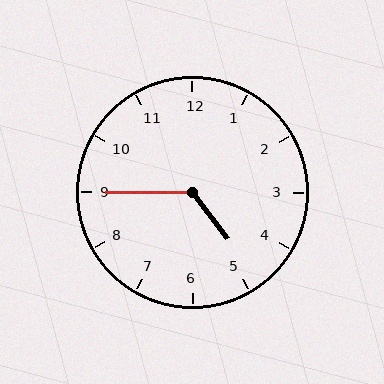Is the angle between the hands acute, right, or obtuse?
It is obtuse.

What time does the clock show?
4:45.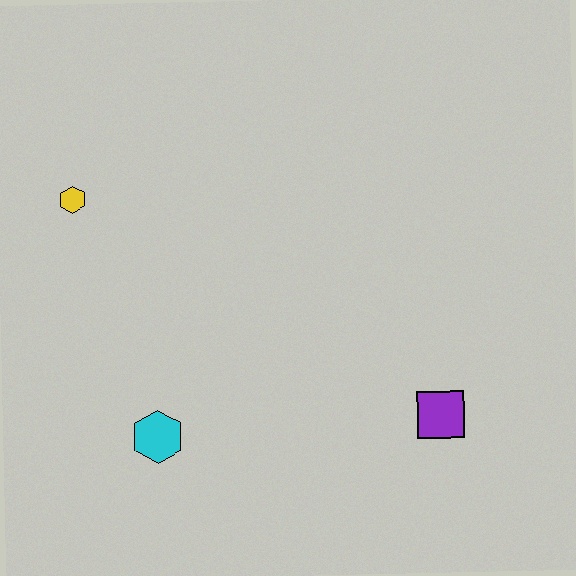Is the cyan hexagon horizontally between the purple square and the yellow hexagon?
Yes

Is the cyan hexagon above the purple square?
No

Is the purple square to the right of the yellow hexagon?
Yes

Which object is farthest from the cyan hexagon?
The purple square is farthest from the cyan hexagon.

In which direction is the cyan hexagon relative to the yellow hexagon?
The cyan hexagon is below the yellow hexagon.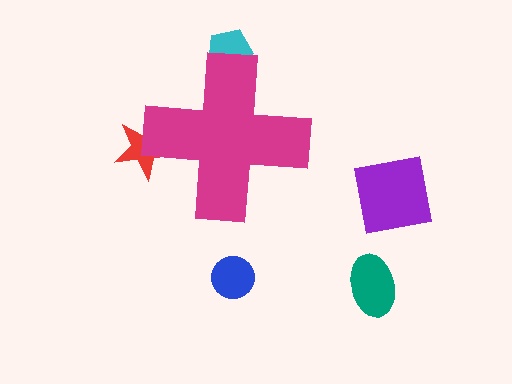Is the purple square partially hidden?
No, the purple square is fully visible.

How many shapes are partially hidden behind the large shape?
2 shapes are partially hidden.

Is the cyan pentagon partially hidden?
Yes, the cyan pentagon is partially hidden behind the magenta cross.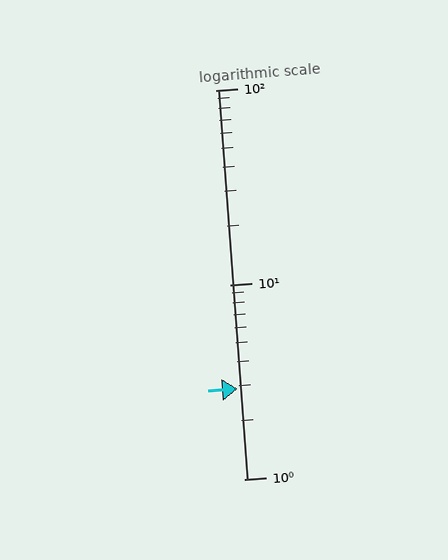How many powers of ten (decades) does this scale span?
The scale spans 2 decades, from 1 to 100.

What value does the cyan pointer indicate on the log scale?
The pointer indicates approximately 2.9.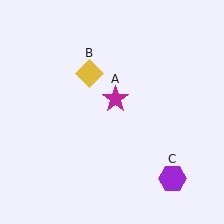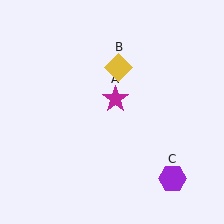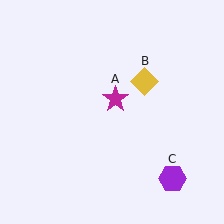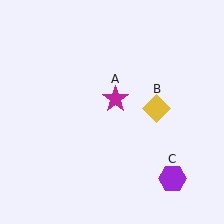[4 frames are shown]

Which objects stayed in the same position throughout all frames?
Magenta star (object A) and purple hexagon (object C) remained stationary.